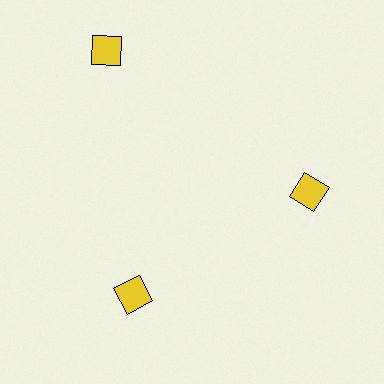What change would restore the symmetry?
The symmetry would be restored by moving it inward, back onto the ring so that all 3 diamonds sit at equal angles and equal distance from the center.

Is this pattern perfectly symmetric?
No. The 3 yellow diamonds are arranged in a ring, but one element near the 11 o'clock position is pushed outward from the center, breaking the 3-fold rotational symmetry.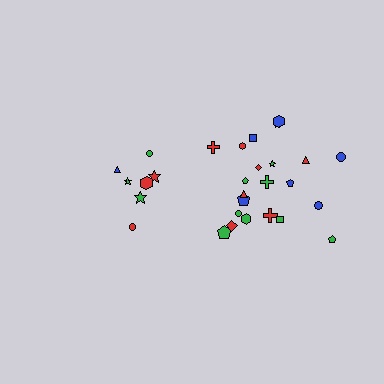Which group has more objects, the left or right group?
The right group.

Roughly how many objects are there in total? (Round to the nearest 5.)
Roughly 30 objects in total.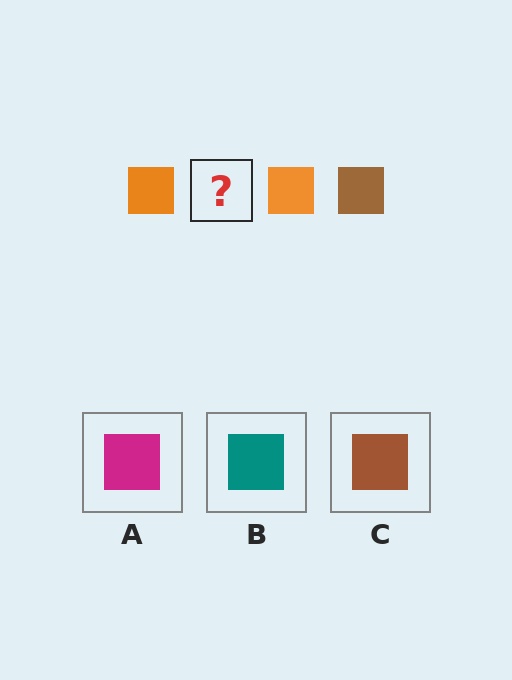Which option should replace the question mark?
Option C.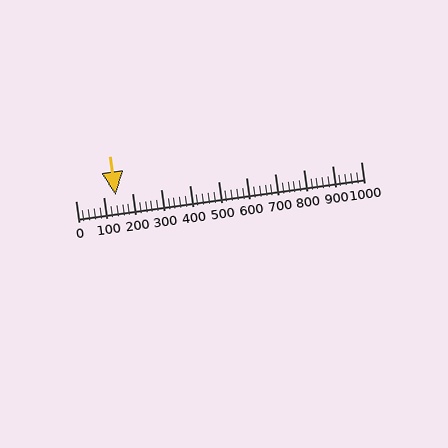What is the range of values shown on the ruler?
The ruler shows values from 0 to 1000.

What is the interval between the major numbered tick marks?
The major tick marks are spaced 100 units apart.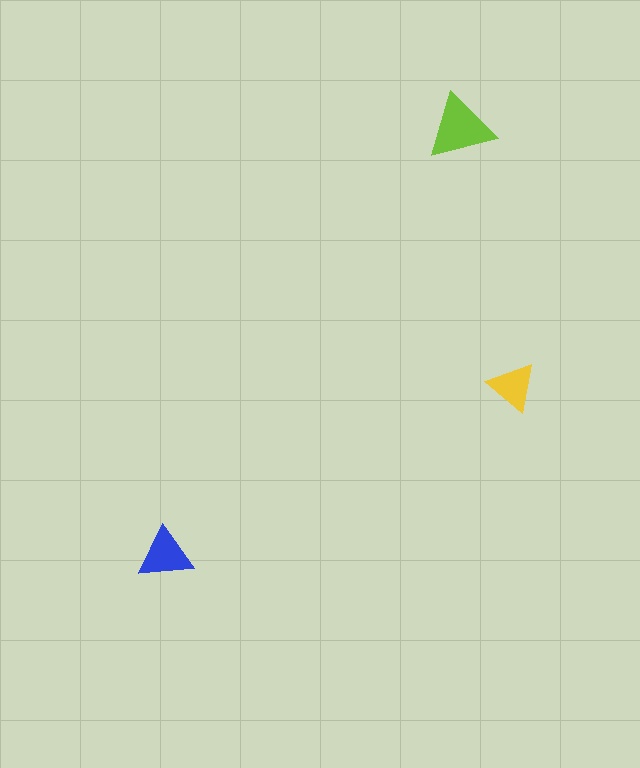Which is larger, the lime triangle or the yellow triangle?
The lime one.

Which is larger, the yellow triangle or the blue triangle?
The blue one.